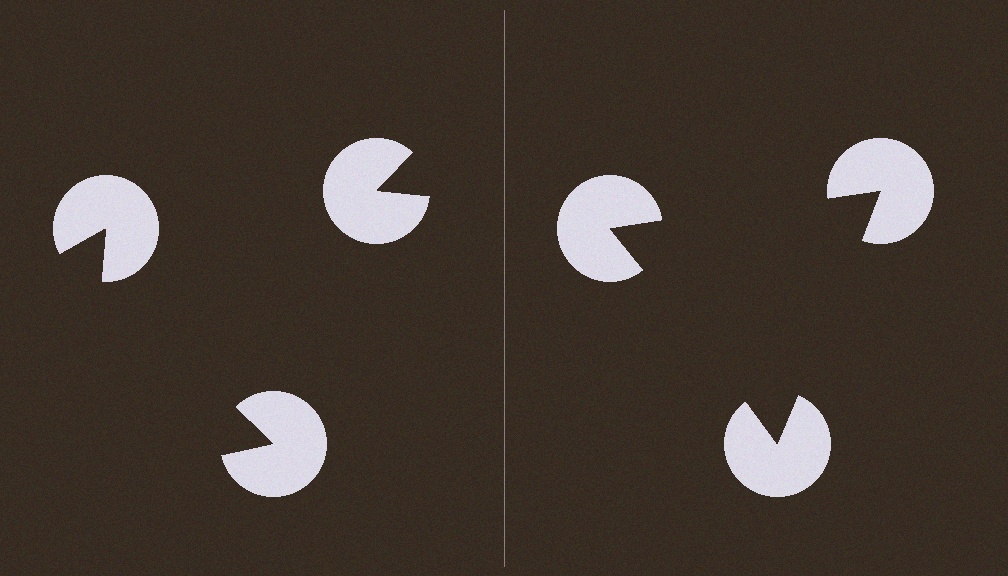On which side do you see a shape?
An illusory triangle appears on the right side. On the left side the wedge cuts are rotated, so no coherent shape forms.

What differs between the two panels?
The pac-man discs are positioned identically on both sides; only the wedge orientations differ. On the right they align to a triangle; on the left they are misaligned.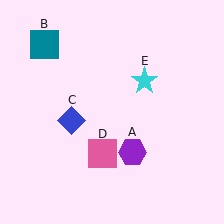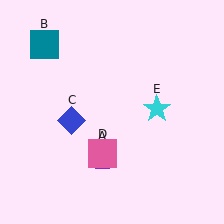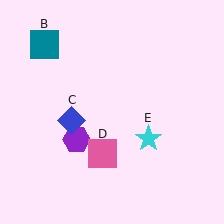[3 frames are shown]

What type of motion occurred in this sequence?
The purple hexagon (object A), cyan star (object E) rotated clockwise around the center of the scene.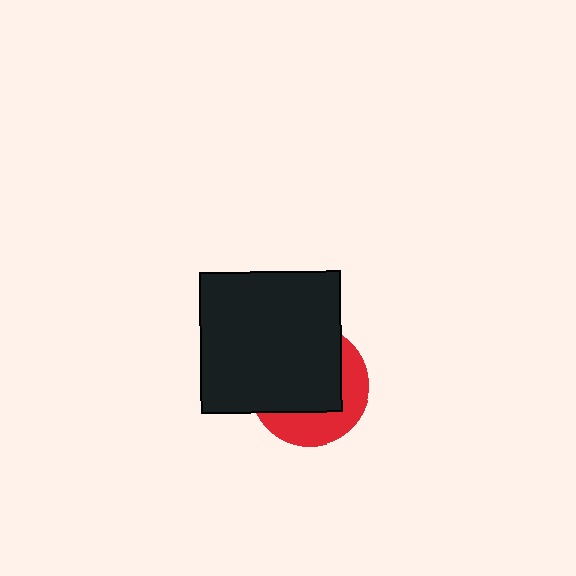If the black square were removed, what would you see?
You would see the complete red circle.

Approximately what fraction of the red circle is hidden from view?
Roughly 63% of the red circle is hidden behind the black square.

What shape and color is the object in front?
The object in front is a black square.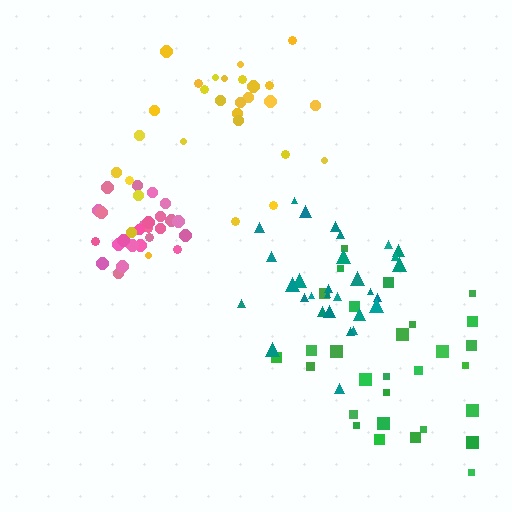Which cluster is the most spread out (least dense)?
Yellow.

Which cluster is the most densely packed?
Pink.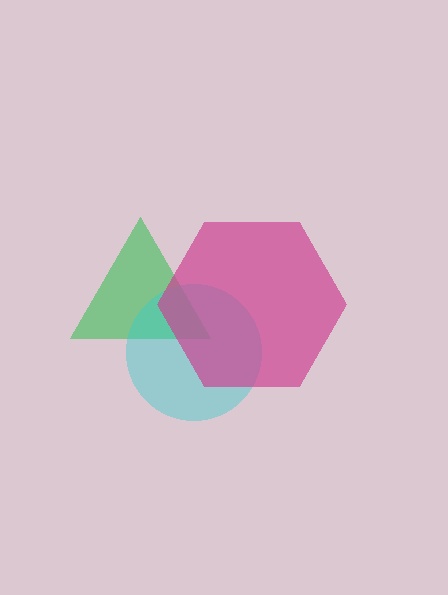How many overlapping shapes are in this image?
There are 3 overlapping shapes in the image.